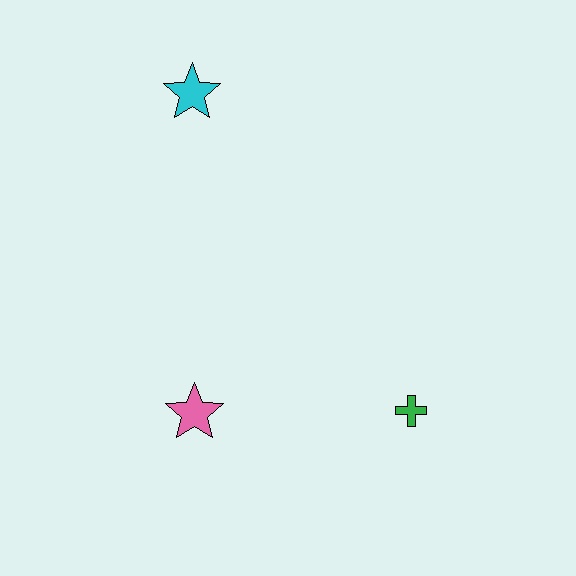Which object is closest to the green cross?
The pink star is closest to the green cross.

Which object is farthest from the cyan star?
The green cross is farthest from the cyan star.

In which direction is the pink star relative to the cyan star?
The pink star is below the cyan star.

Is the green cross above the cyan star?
No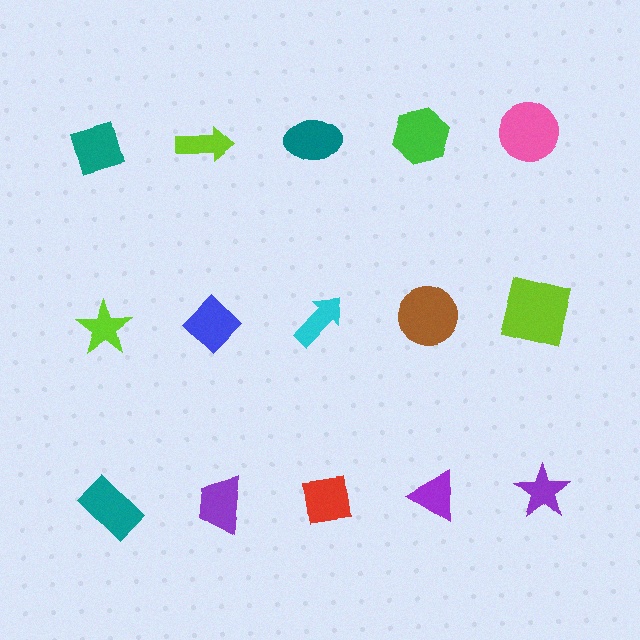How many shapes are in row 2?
5 shapes.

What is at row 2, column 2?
A blue diamond.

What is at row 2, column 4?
A brown circle.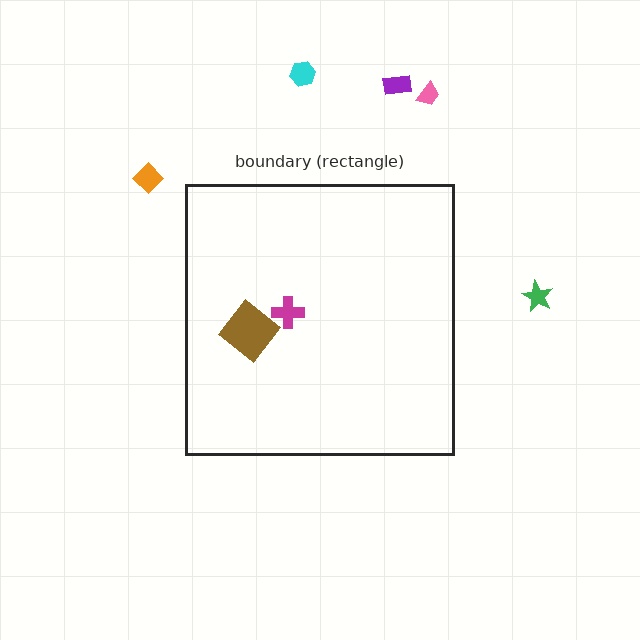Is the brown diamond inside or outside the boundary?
Inside.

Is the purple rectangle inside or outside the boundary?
Outside.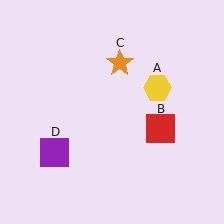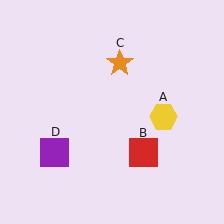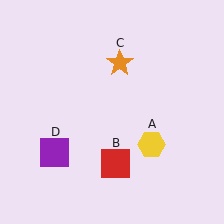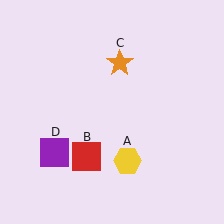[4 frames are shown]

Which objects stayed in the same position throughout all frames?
Orange star (object C) and purple square (object D) remained stationary.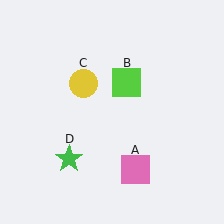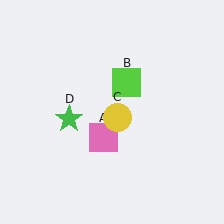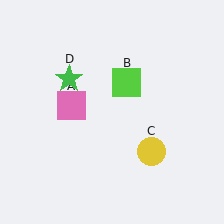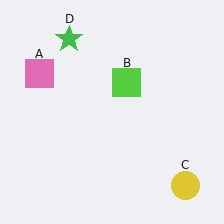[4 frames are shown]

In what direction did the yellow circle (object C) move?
The yellow circle (object C) moved down and to the right.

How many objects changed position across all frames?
3 objects changed position: pink square (object A), yellow circle (object C), green star (object D).